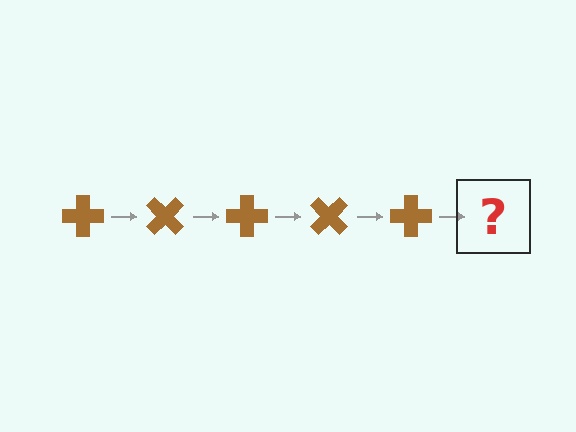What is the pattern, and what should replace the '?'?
The pattern is that the cross rotates 45 degrees each step. The '?' should be a brown cross rotated 225 degrees.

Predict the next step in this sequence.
The next step is a brown cross rotated 225 degrees.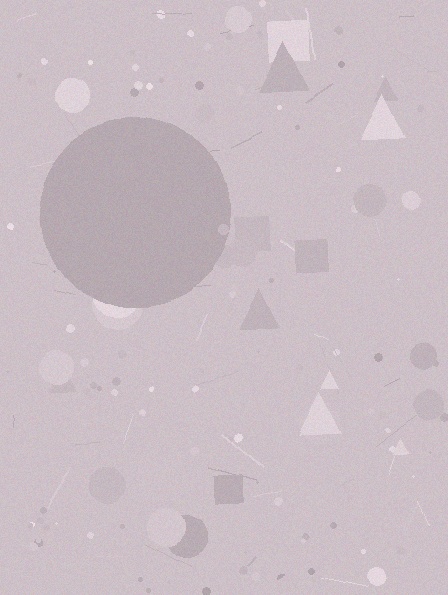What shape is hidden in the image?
A circle is hidden in the image.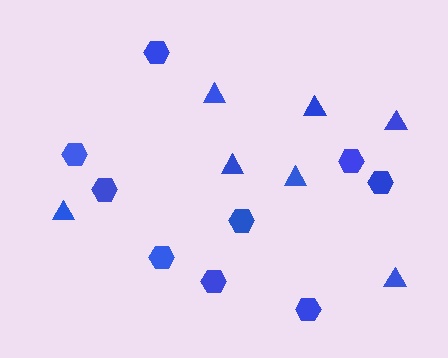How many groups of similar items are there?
There are 2 groups: one group of triangles (7) and one group of hexagons (9).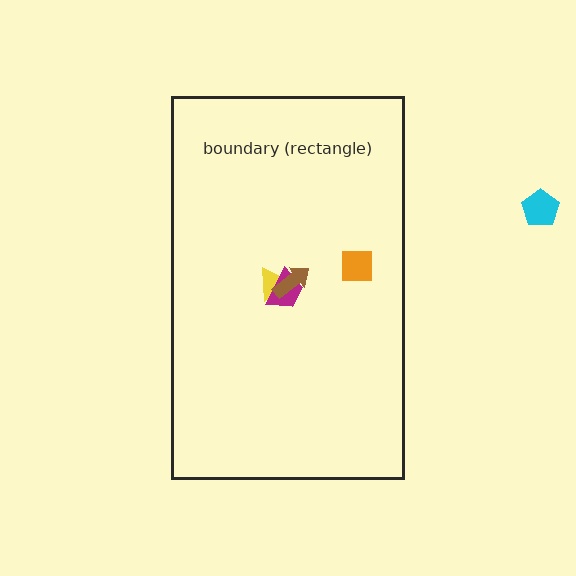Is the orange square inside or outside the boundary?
Inside.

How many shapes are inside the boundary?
4 inside, 1 outside.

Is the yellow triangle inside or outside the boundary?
Inside.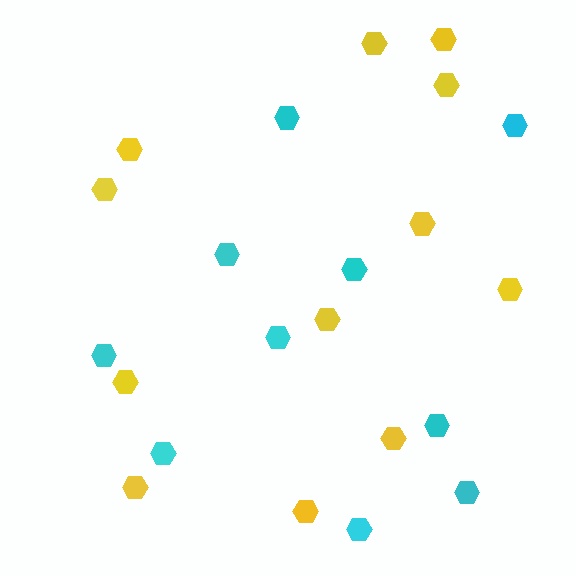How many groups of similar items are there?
There are 2 groups: one group of cyan hexagons (10) and one group of yellow hexagons (12).